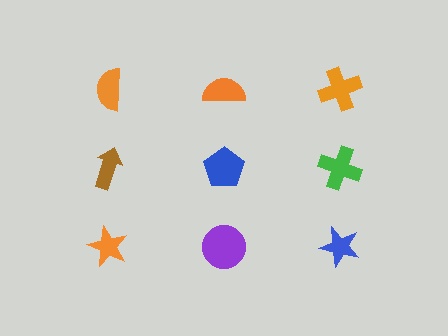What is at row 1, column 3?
An orange cross.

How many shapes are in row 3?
3 shapes.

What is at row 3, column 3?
A blue star.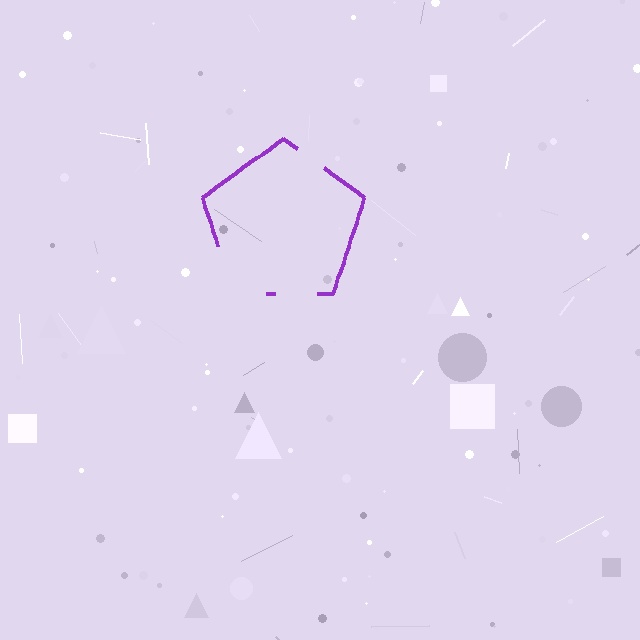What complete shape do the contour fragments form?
The contour fragments form a pentagon.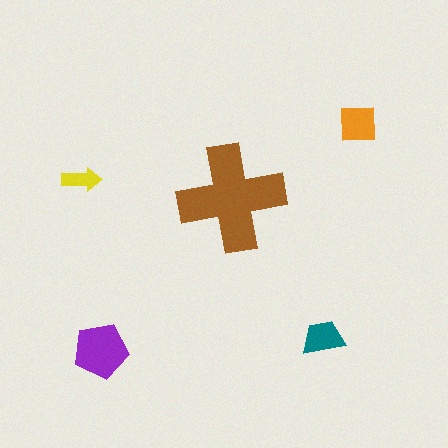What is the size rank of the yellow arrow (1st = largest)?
5th.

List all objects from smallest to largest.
The yellow arrow, the teal trapezoid, the orange square, the purple pentagon, the brown cross.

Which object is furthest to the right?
The orange square is rightmost.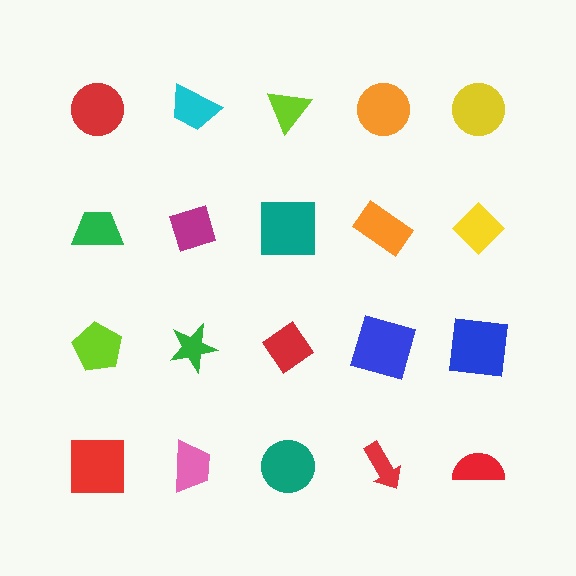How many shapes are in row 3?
5 shapes.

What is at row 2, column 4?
An orange rectangle.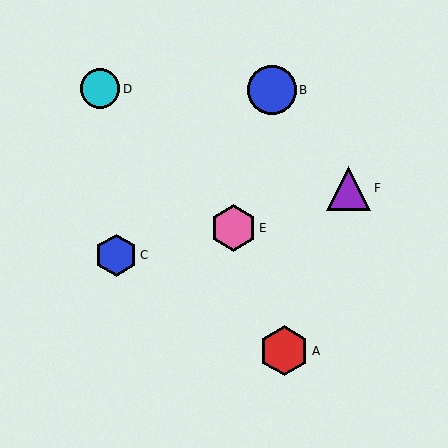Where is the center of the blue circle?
The center of the blue circle is at (272, 90).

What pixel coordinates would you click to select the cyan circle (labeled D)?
Click at (100, 89) to select the cyan circle D.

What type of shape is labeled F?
Shape F is a purple triangle.